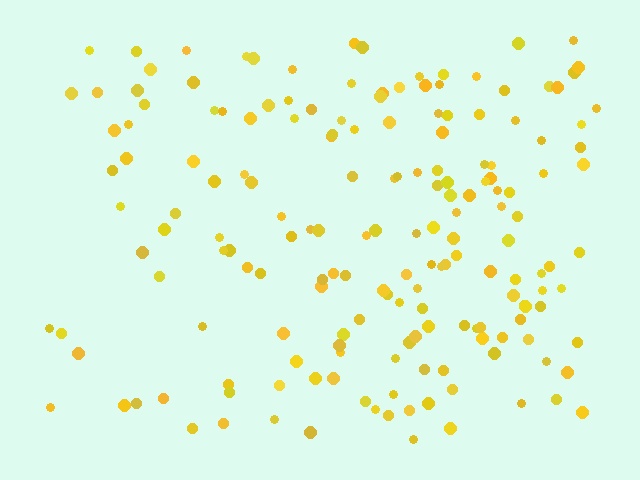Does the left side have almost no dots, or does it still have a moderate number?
Still a moderate number, just noticeably fewer than the right.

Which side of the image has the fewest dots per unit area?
The left.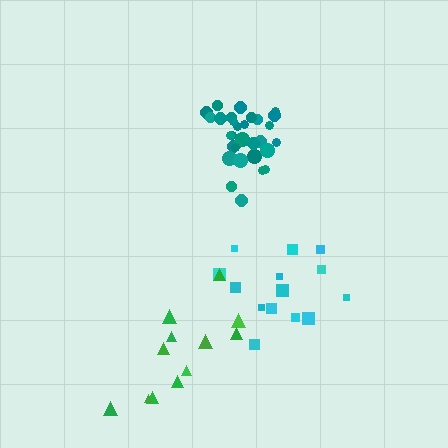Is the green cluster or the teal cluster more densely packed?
Teal.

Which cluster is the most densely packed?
Teal.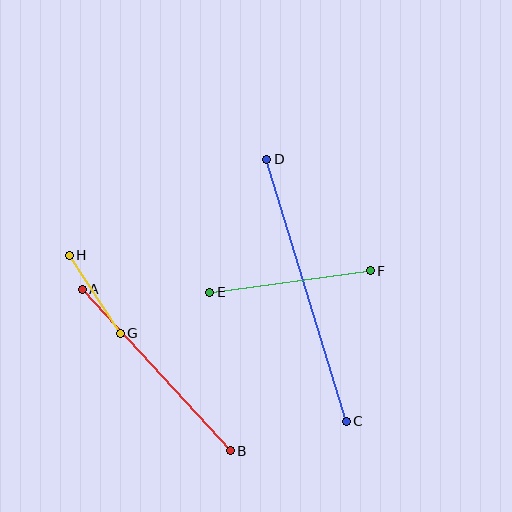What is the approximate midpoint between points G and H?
The midpoint is at approximately (95, 294) pixels.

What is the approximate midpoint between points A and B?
The midpoint is at approximately (156, 370) pixels.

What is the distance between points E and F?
The distance is approximately 162 pixels.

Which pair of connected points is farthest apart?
Points C and D are farthest apart.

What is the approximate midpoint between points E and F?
The midpoint is at approximately (290, 281) pixels.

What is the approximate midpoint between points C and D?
The midpoint is at approximately (307, 290) pixels.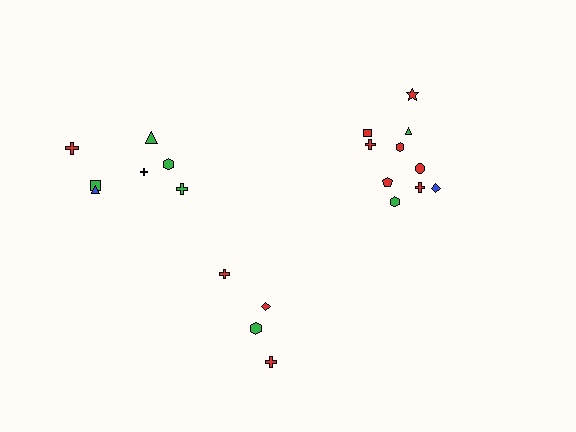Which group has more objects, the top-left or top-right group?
The top-right group.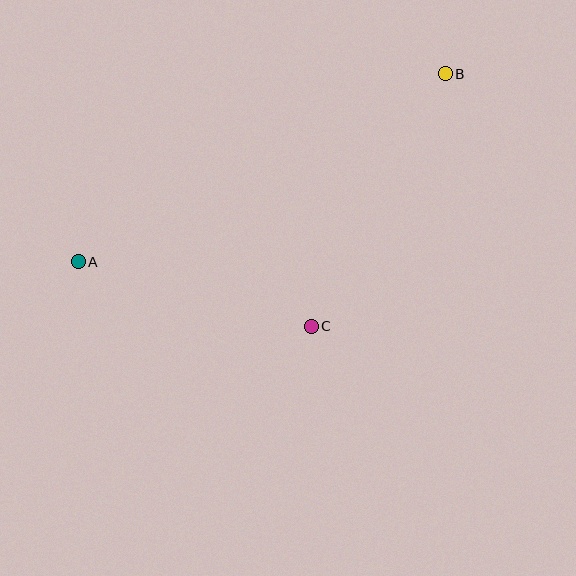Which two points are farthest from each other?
Points A and B are farthest from each other.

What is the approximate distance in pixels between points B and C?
The distance between B and C is approximately 286 pixels.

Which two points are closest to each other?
Points A and C are closest to each other.